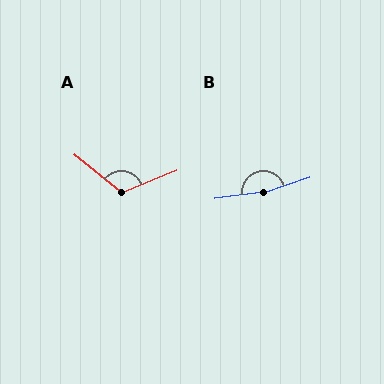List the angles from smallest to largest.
A (118°), B (169°).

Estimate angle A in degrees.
Approximately 118 degrees.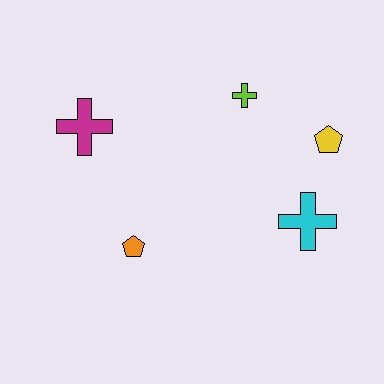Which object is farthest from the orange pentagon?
The yellow pentagon is farthest from the orange pentagon.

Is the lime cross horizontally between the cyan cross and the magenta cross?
Yes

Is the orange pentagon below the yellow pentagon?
Yes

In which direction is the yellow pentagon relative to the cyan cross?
The yellow pentagon is above the cyan cross.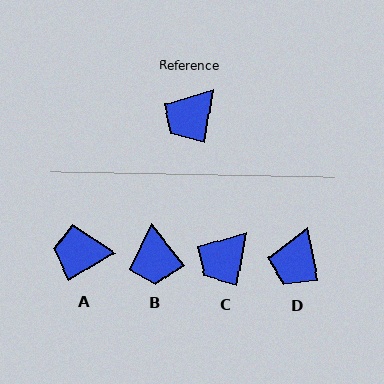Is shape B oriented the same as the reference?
No, it is off by about 48 degrees.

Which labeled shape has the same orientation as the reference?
C.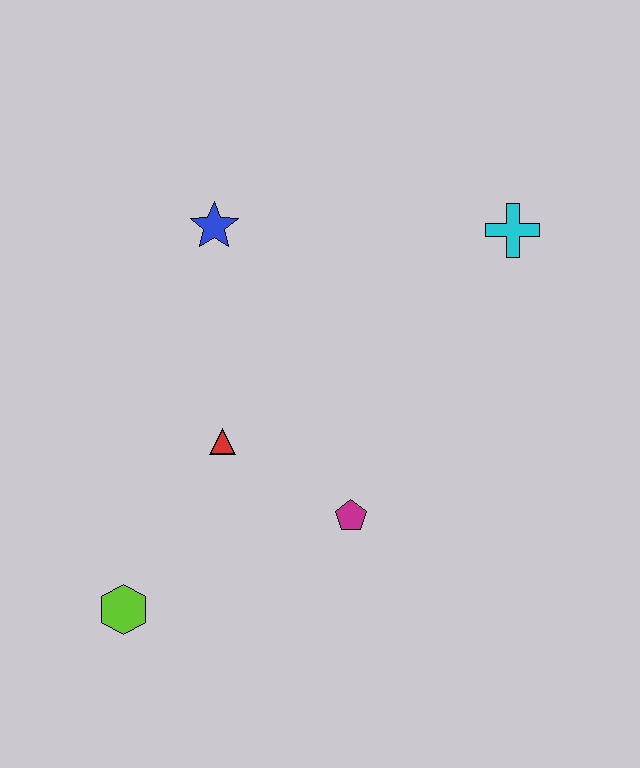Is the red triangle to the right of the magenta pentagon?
No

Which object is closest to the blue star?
The red triangle is closest to the blue star.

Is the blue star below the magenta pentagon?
No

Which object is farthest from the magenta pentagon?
The cyan cross is farthest from the magenta pentagon.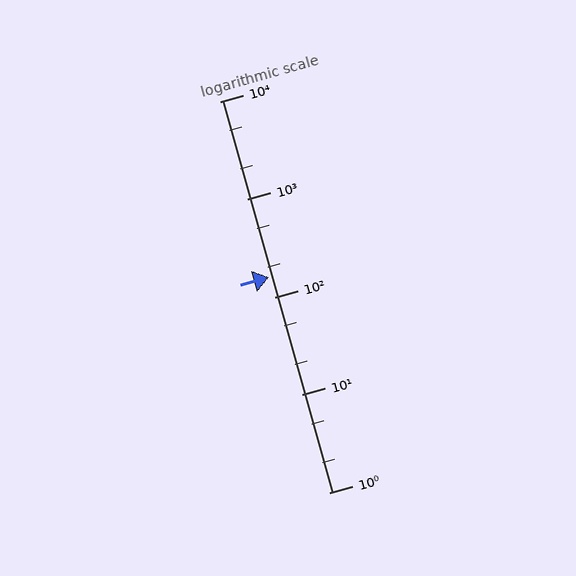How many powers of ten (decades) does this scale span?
The scale spans 4 decades, from 1 to 10000.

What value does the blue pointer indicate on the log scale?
The pointer indicates approximately 160.